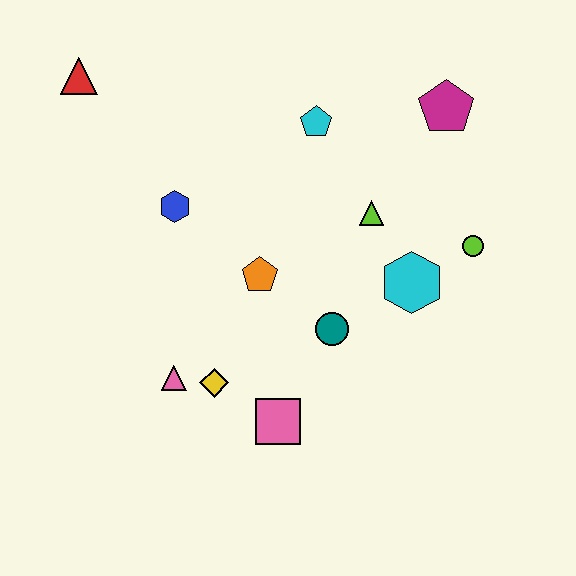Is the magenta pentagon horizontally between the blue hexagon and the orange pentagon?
No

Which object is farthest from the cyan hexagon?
The red triangle is farthest from the cyan hexagon.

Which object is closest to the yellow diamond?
The pink triangle is closest to the yellow diamond.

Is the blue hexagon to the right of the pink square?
No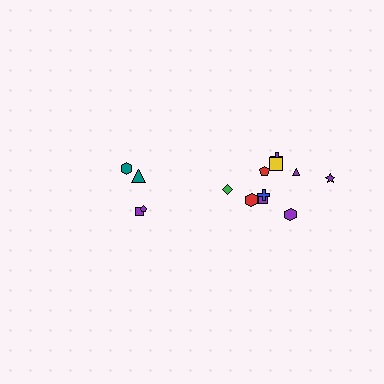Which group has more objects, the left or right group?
The right group.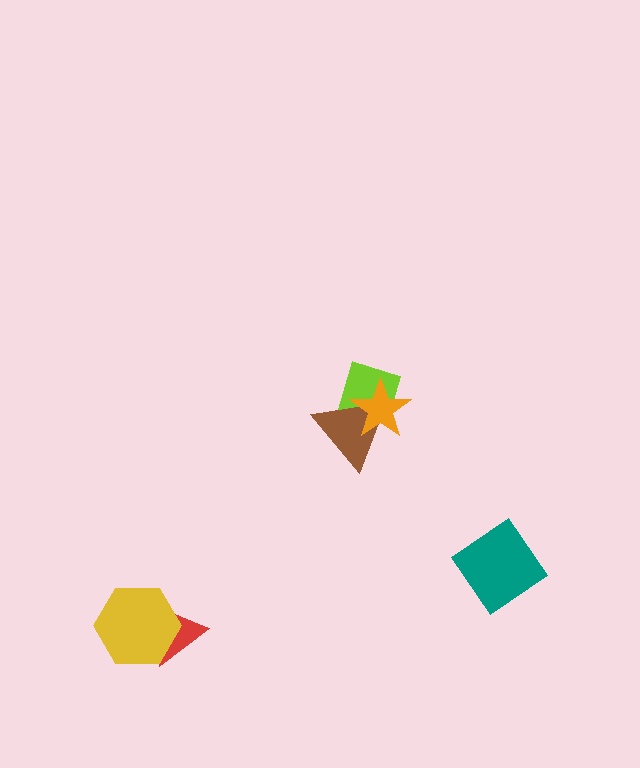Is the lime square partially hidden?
Yes, it is partially covered by another shape.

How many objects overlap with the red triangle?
1 object overlaps with the red triangle.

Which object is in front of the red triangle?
The yellow hexagon is in front of the red triangle.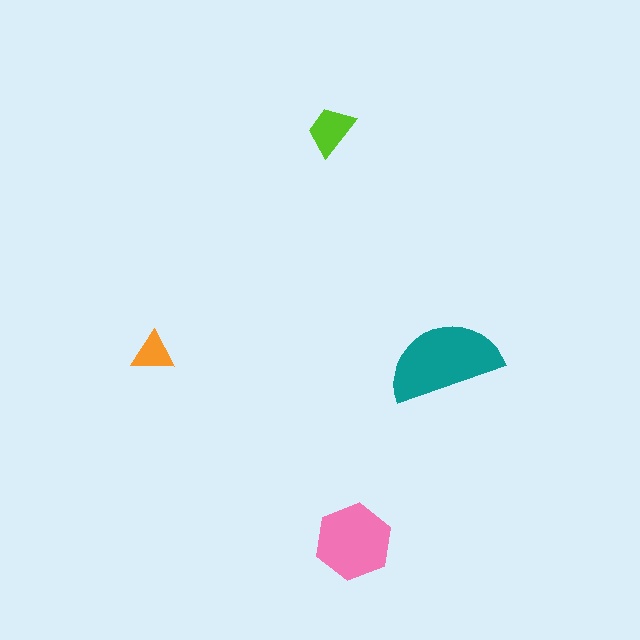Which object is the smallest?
The orange triangle.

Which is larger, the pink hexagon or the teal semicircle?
The teal semicircle.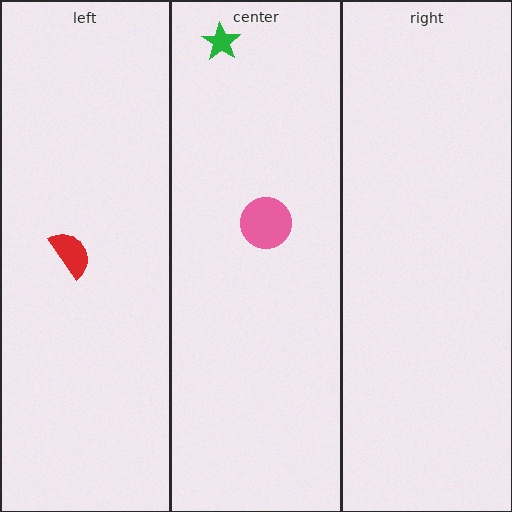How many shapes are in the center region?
2.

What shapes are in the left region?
The red semicircle.